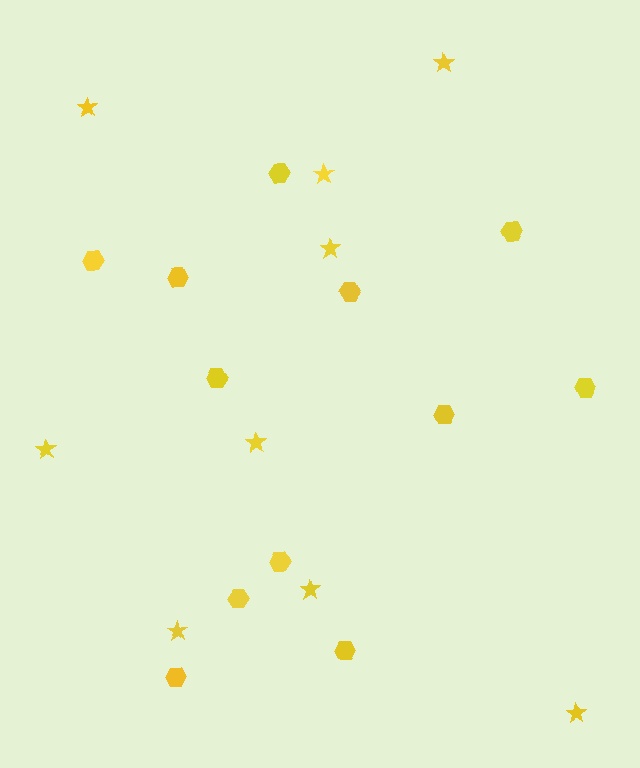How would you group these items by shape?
There are 2 groups: one group of hexagons (12) and one group of stars (9).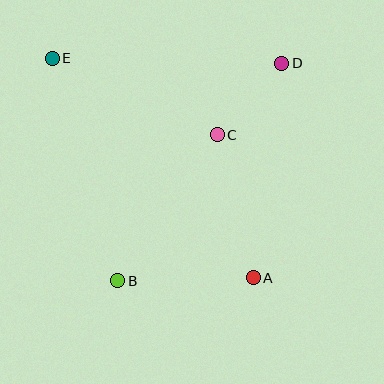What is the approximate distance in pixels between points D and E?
The distance between D and E is approximately 230 pixels.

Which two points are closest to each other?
Points C and D are closest to each other.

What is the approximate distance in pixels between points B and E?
The distance between B and E is approximately 232 pixels.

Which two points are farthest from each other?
Points A and E are farthest from each other.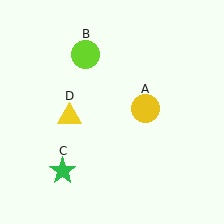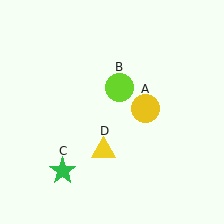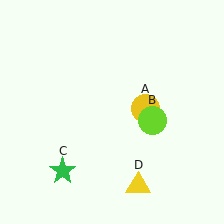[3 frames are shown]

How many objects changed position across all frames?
2 objects changed position: lime circle (object B), yellow triangle (object D).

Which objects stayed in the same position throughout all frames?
Yellow circle (object A) and green star (object C) remained stationary.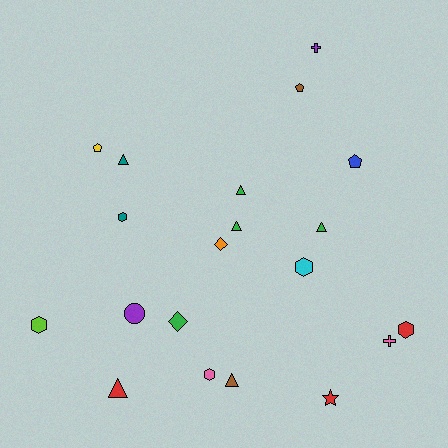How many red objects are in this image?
There are 3 red objects.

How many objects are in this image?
There are 20 objects.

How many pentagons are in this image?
There are 3 pentagons.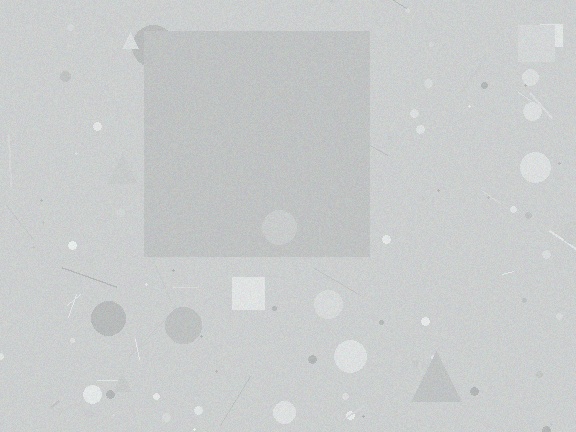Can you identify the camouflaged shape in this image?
The camouflaged shape is a square.